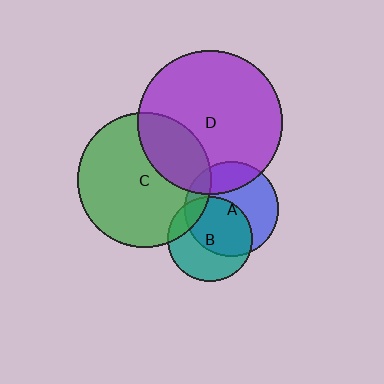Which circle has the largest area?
Circle D (purple).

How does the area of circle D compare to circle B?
Approximately 2.9 times.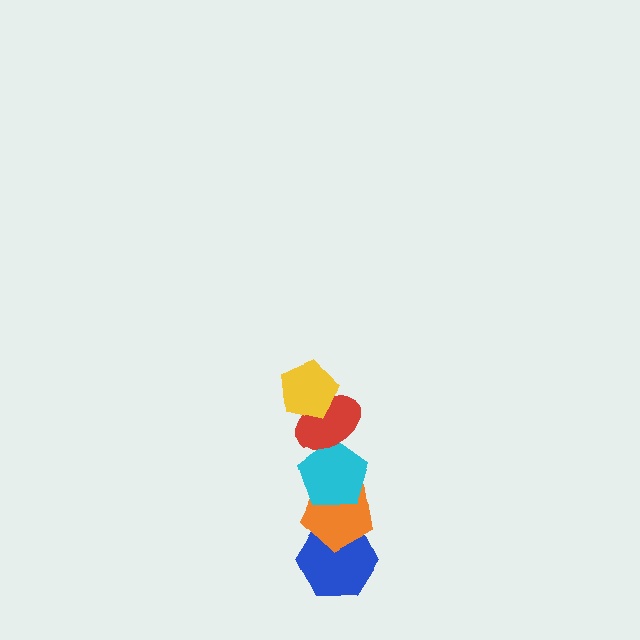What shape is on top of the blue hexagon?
The orange pentagon is on top of the blue hexagon.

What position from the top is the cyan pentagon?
The cyan pentagon is 3rd from the top.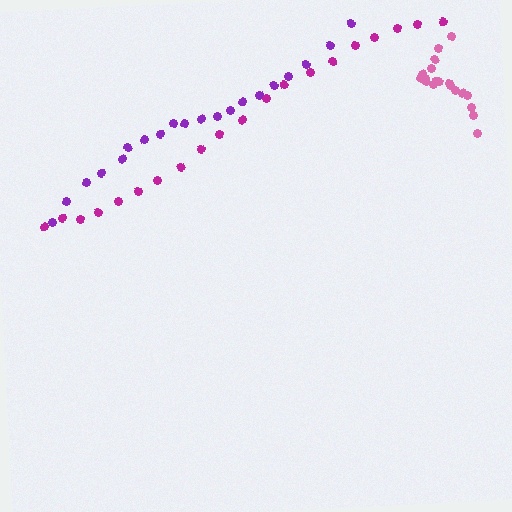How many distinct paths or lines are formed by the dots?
There are 3 distinct paths.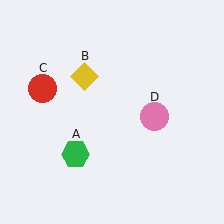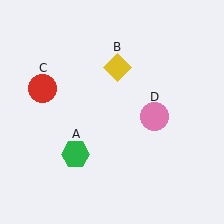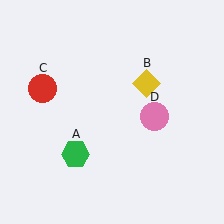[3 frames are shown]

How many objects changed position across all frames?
1 object changed position: yellow diamond (object B).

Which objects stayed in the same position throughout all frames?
Green hexagon (object A) and red circle (object C) and pink circle (object D) remained stationary.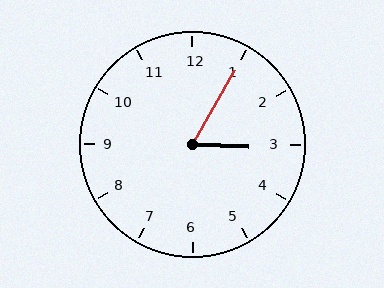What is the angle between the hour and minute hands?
Approximately 62 degrees.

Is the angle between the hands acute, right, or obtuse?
It is acute.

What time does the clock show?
3:05.